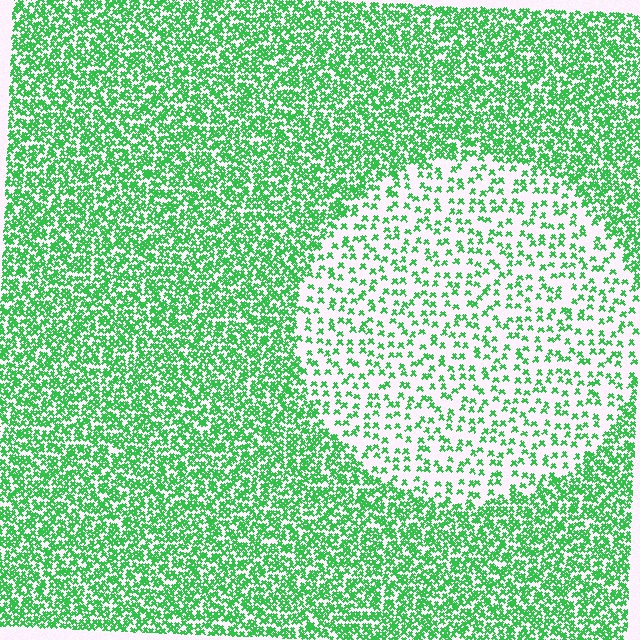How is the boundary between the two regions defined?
The boundary is defined by a change in element density (approximately 2.6x ratio). All elements are the same color, size, and shape.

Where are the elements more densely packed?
The elements are more densely packed outside the circle boundary.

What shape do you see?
I see a circle.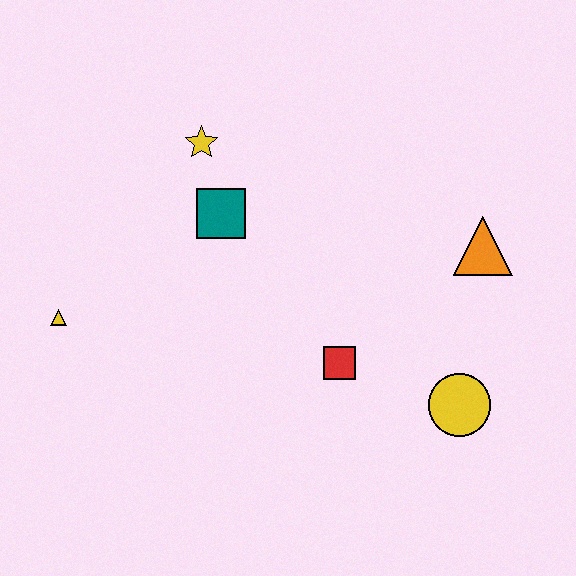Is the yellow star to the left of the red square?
Yes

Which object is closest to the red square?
The yellow circle is closest to the red square.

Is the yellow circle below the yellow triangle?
Yes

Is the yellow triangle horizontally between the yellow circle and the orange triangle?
No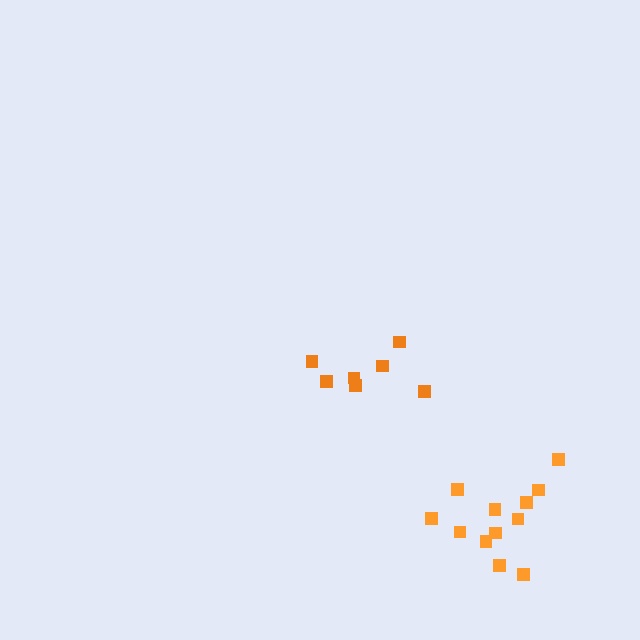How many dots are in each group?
Group 1: 12 dots, Group 2: 7 dots (19 total).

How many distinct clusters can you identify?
There are 2 distinct clusters.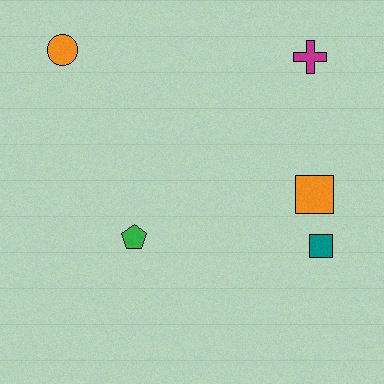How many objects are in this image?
There are 5 objects.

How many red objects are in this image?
There are no red objects.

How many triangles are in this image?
There are no triangles.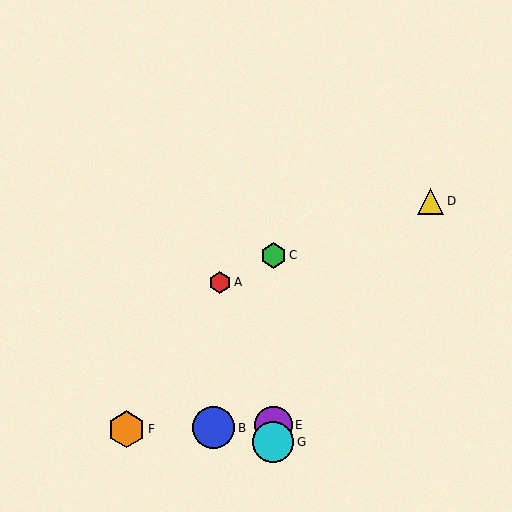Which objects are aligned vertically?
Objects C, E, G are aligned vertically.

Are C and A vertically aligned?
No, C is at x≈273 and A is at x≈220.